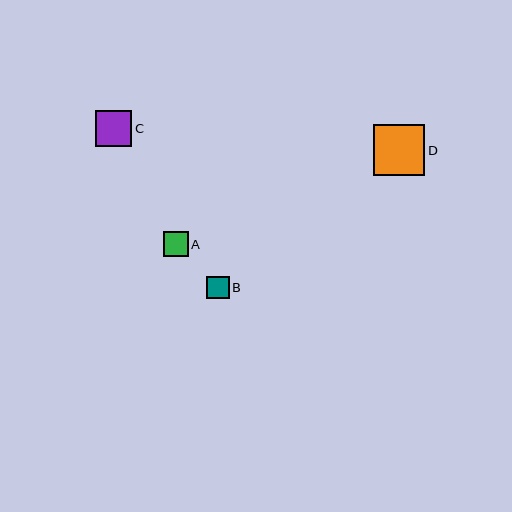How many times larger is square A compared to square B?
Square A is approximately 1.1 times the size of square B.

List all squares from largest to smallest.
From largest to smallest: D, C, A, B.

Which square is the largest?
Square D is the largest with a size of approximately 51 pixels.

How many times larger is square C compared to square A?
Square C is approximately 1.4 times the size of square A.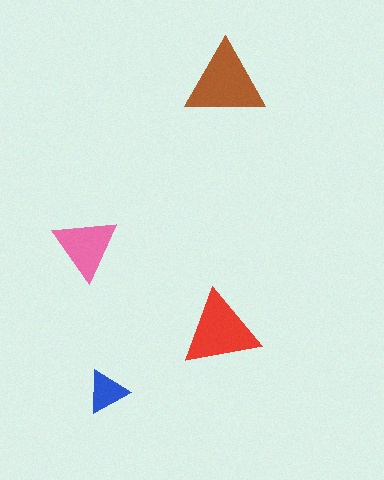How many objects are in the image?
There are 4 objects in the image.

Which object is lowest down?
The blue triangle is bottommost.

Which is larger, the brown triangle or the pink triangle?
The brown one.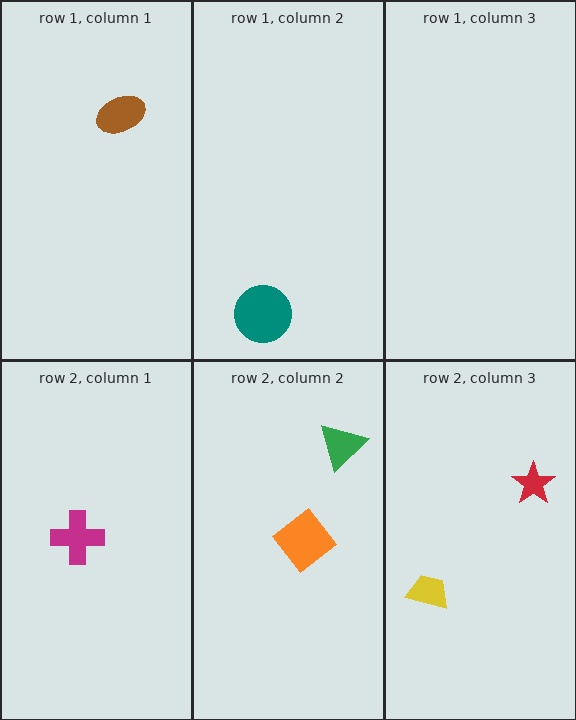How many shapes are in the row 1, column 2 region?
1.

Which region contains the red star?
The row 2, column 3 region.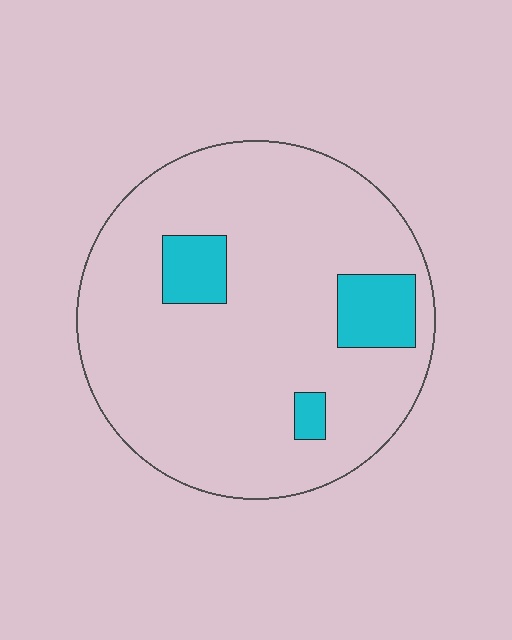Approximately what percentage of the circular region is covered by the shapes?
Approximately 10%.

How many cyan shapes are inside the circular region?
3.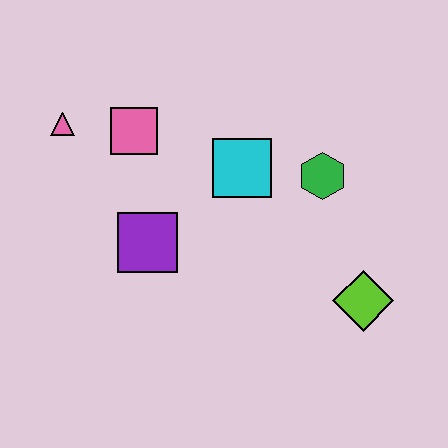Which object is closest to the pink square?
The pink triangle is closest to the pink square.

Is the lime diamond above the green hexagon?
No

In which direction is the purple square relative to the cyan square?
The purple square is to the left of the cyan square.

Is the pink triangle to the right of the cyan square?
No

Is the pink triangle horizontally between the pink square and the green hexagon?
No